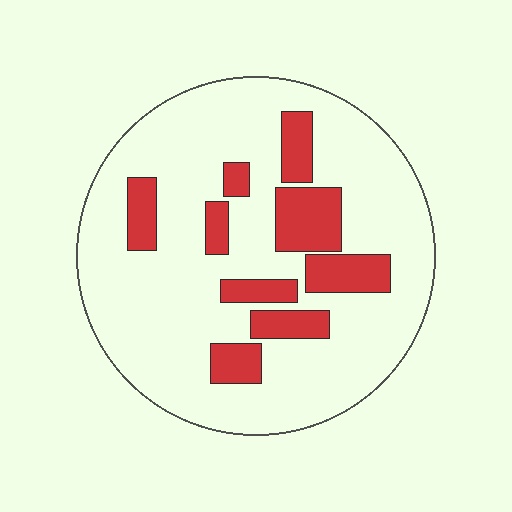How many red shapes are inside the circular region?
9.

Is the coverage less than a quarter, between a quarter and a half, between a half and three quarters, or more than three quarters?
Less than a quarter.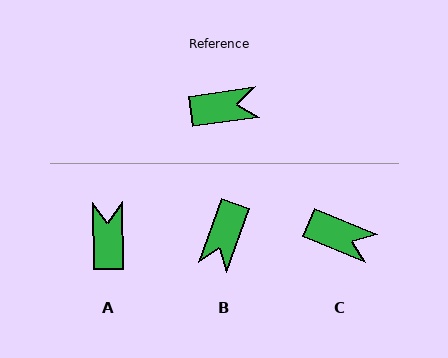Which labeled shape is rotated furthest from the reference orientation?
B, about 118 degrees away.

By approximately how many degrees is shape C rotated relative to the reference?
Approximately 31 degrees clockwise.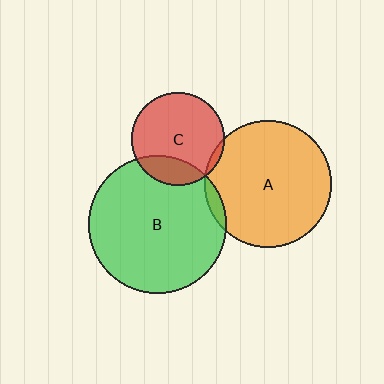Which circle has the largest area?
Circle B (green).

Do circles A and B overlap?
Yes.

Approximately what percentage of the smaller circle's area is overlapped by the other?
Approximately 5%.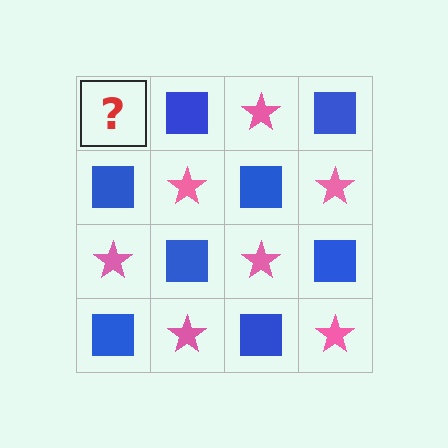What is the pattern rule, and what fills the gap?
The rule is that it alternates pink star and blue square in a checkerboard pattern. The gap should be filled with a pink star.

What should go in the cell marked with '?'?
The missing cell should contain a pink star.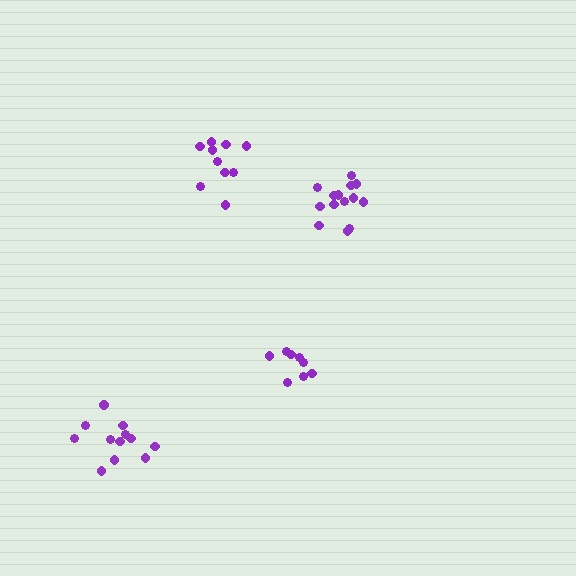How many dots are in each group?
Group 1: 10 dots, Group 2: 8 dots, Group 3: 14 dots, Group 4: 12 dots (44 total).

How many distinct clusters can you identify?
There are 4 distinct clusters.